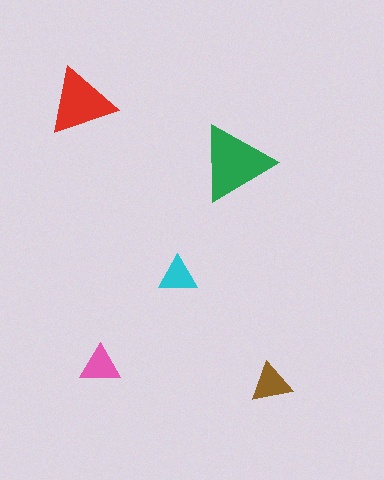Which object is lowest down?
The brown triangle is bottommost.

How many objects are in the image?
There are 5 objects in the image.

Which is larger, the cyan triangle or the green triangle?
The green one.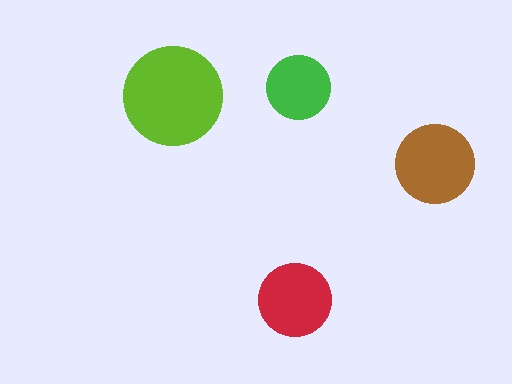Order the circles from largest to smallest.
the lime one, the brown one, the red one, the green one.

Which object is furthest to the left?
The lime circle is leftmost.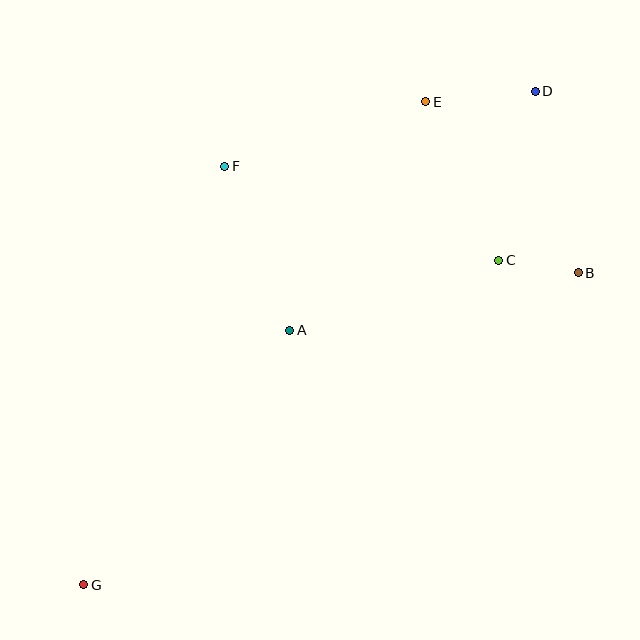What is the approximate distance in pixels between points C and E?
The distance between C and E is approximately 174 pixels.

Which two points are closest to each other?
Points B and C are closest to each other.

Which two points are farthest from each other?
Points D and G are farthest from each other.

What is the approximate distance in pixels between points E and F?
The distance between E and F is approximately 211 pixels.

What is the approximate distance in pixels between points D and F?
The distance between D and F is approximately 319 pixels.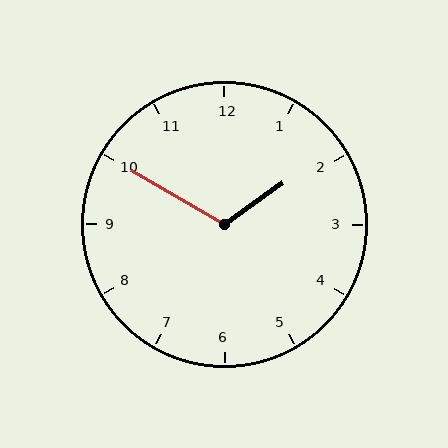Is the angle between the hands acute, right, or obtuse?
It is obtuse.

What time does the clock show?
1:50.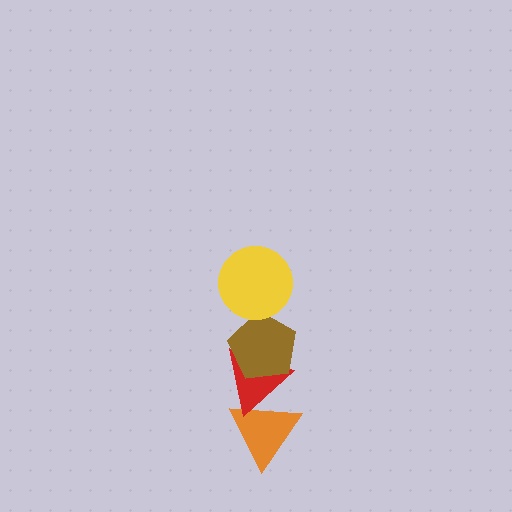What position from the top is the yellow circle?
The yellow circle is 1st from the top.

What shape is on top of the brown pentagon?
The yellow circle is on top of the brown pentagon.